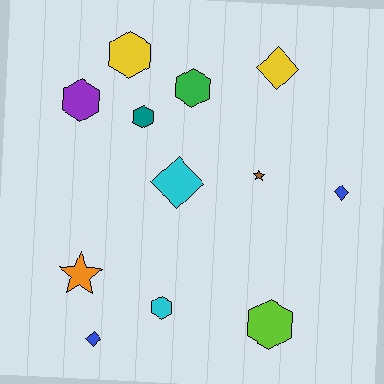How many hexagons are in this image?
There are 6 hexagons.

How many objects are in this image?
There are 12 objects.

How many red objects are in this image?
There are no red objects.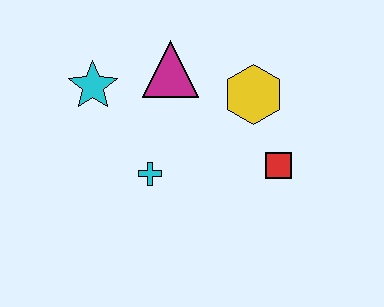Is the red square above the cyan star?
No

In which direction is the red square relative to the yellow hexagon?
The red square is below the yellow hexagon.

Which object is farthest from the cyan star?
The red square is farthest from the cyan star.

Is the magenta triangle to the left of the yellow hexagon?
Yes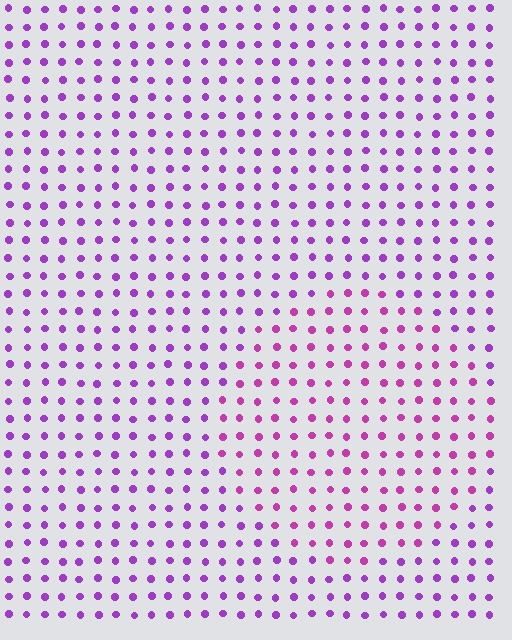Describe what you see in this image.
The image is filled with small purple elements in a uniform arrangement. A circle-shaped region is visible where the elements are tinted to a slightly different hue, forming a subtle color boundary.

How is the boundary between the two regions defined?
The boundary is defined purely by a slight shift in hue (about 27 degrees). Spacing, size, and orientation are identical on both sides.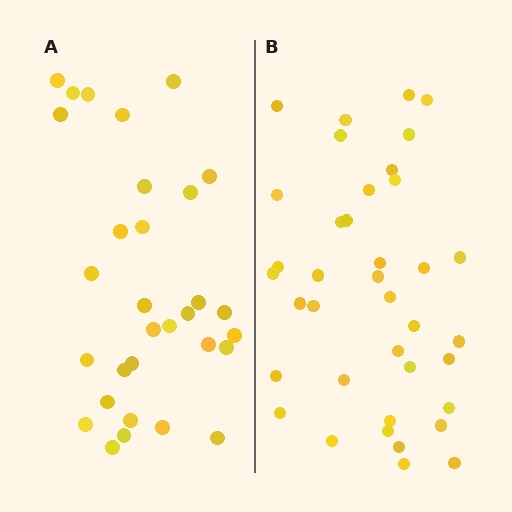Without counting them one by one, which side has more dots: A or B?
Region B (the right region) has more dots.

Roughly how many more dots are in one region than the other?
Region B has roughly 8 or so more dots than region A.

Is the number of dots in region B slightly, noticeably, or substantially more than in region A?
Region B has only slightly more — the two regions are fairly close. The ratio is roughly 1.2 to 1.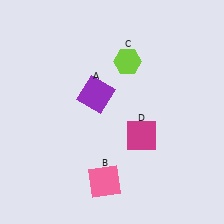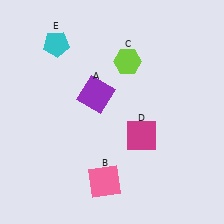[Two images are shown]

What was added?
A cyan pentagon (E) was added in Image 2.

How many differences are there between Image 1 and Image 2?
There is 1 difference between the two images.